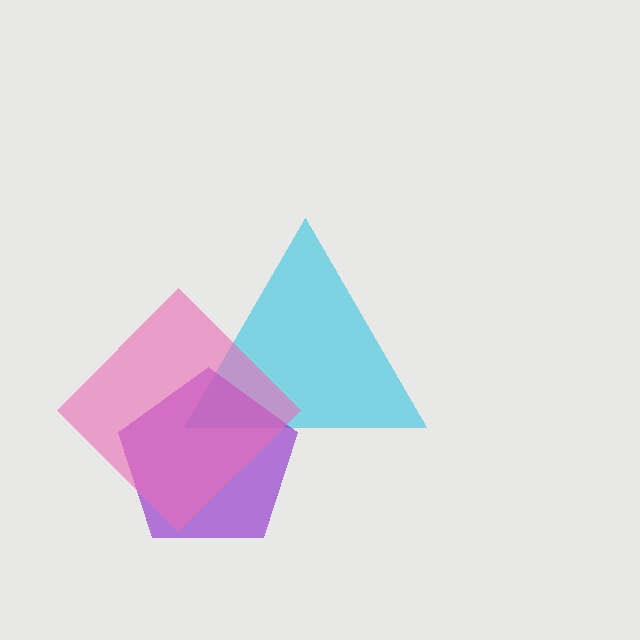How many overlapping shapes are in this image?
There are 3 overlapping shapes in the image.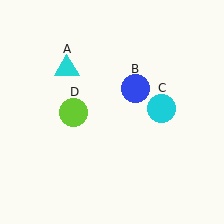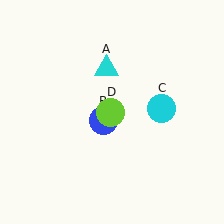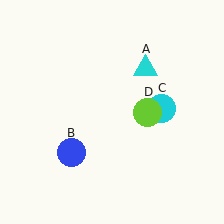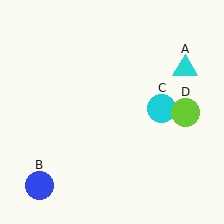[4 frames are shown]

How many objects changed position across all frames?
3 objects changed position: cyan triangle (object A), blue circle (object B), lime circle (object D).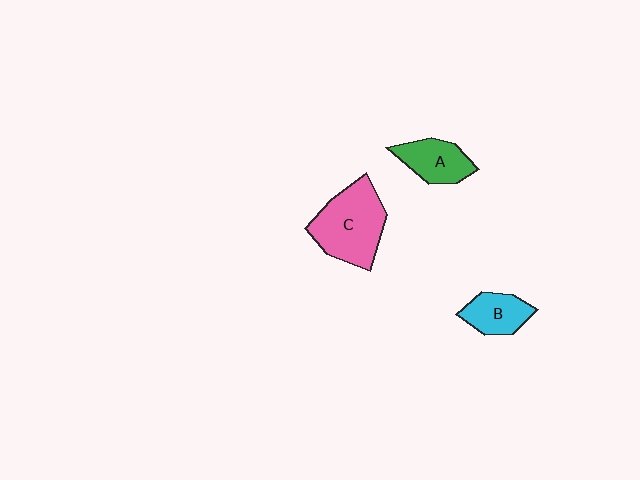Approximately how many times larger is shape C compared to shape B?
Approximately 1.9 times.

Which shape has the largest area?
Shape C (pink).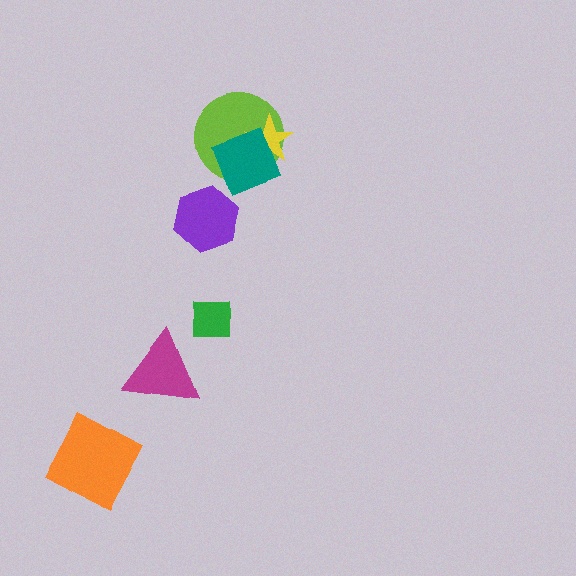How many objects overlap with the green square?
0 objects overlap with the green square.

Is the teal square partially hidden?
No, no other shape covers it.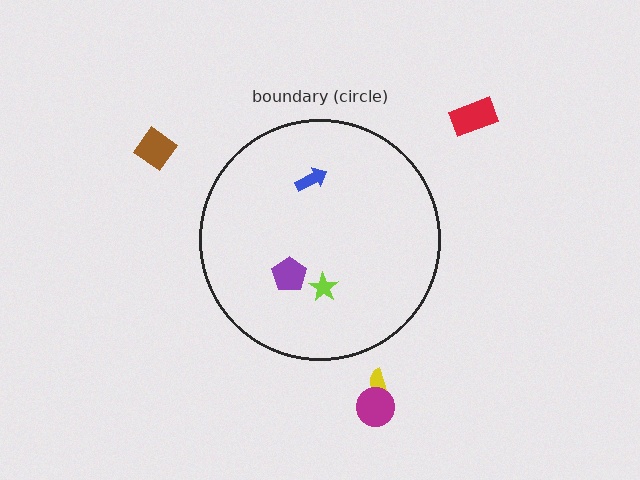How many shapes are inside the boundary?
3 inside, 4 outside.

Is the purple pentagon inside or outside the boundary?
Inside.